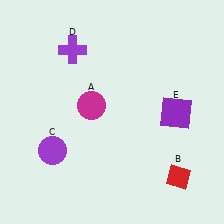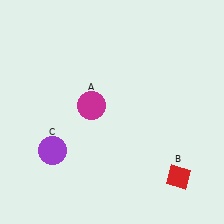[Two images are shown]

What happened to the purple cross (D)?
The purple cross (D) was removed in Image 2. It was in the top-left area of Image 1.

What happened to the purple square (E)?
The purple square (E) was removed in Image 2. It was in the bottom-right area of Image 1.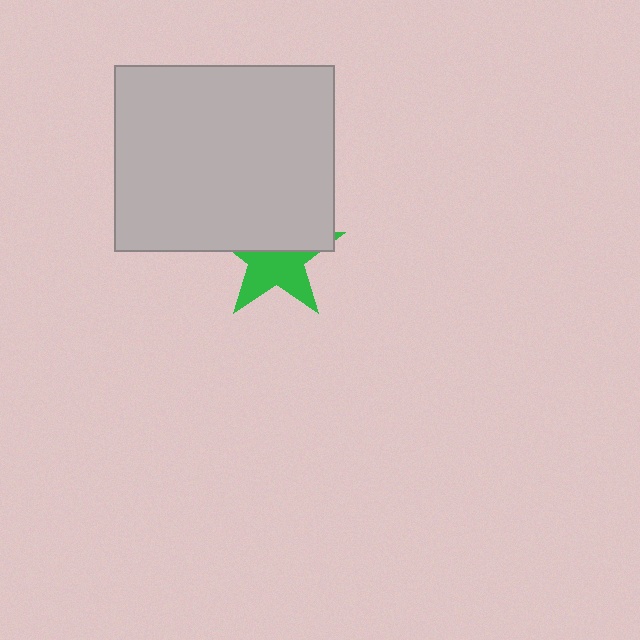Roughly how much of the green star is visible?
About half of it is visible (roughly 51%).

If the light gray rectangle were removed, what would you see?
You would see the complete green star.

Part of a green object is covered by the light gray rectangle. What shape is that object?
It is a star.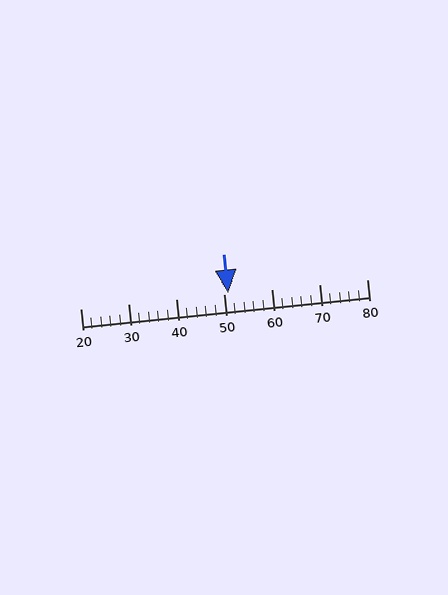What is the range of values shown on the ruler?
The ruler shows values from 20 to 80.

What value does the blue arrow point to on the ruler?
The blue arrow points to approximately 51.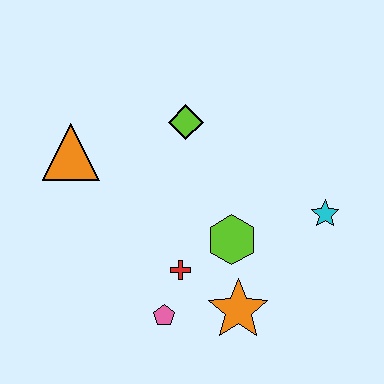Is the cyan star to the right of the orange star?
Yes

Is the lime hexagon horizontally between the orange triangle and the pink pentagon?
No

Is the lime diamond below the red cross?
No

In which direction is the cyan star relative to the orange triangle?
The cyan star is to the right of the orange triangle.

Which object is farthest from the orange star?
The orange triangle is farthest from the orange star.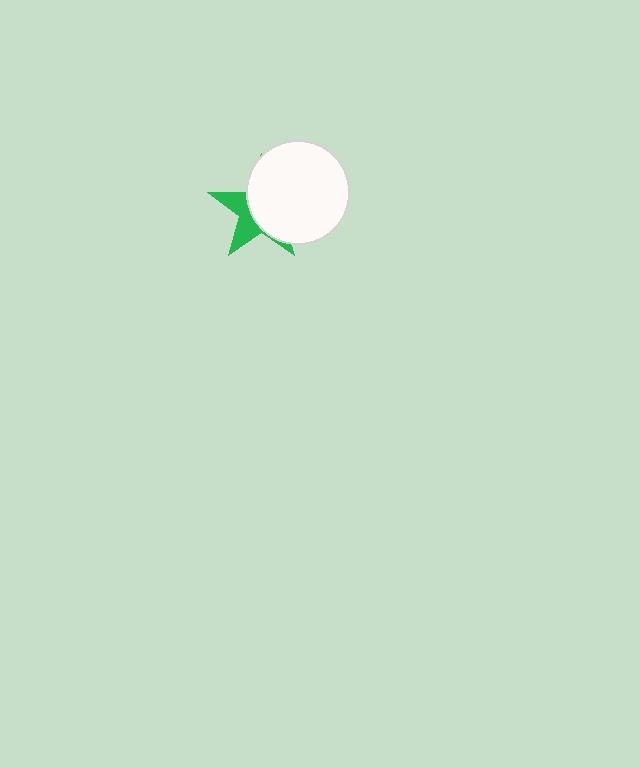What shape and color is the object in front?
The object in front is a white circle.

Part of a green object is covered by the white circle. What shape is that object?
It is a star.